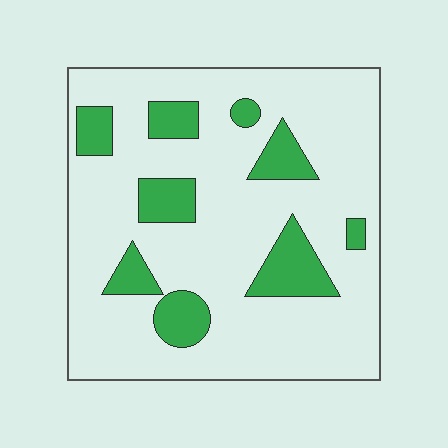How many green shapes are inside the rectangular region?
9.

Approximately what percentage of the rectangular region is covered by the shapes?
Approximately 20%.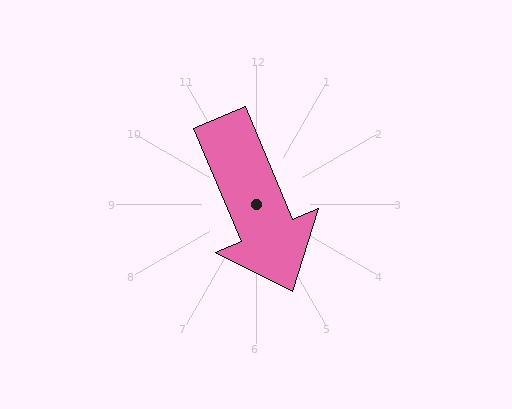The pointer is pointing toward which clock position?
Roughly 5 o'clock.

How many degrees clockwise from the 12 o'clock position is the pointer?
Approximately 157 degrees.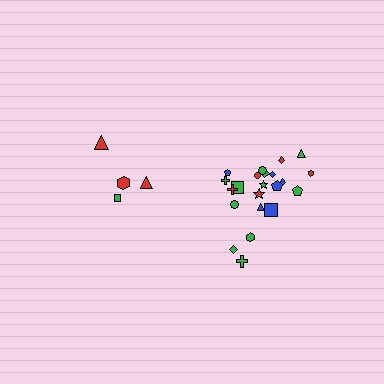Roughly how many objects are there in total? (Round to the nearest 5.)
Roughly 25 objects in total.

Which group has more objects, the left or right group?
The right group.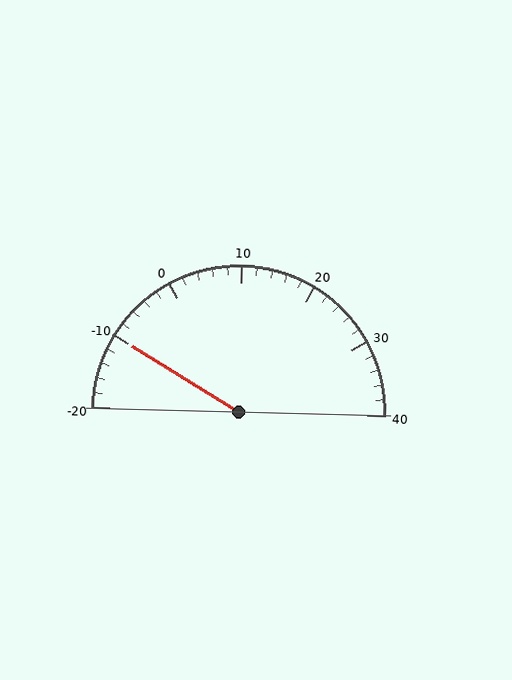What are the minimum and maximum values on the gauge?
The gauge ranges from -20 to 40.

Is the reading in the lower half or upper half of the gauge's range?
The reading is in the lower half of the range (-20 to 40).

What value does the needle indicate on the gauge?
The needle indicates approximately -10.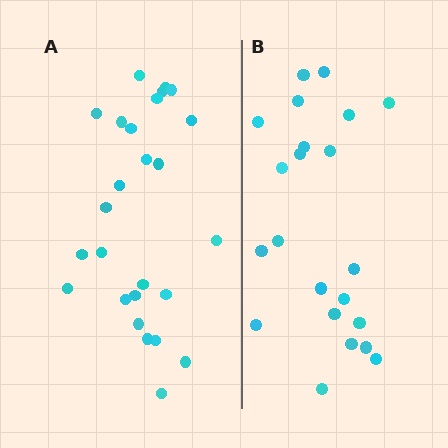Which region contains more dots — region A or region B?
Region A (the left region) has more dots.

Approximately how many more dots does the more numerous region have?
Region A has about 4 more dots than region B.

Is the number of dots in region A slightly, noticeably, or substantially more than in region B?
Region A has only slightly more — the two regions are fairly close. The ratio is roughly 1.2 to 1.